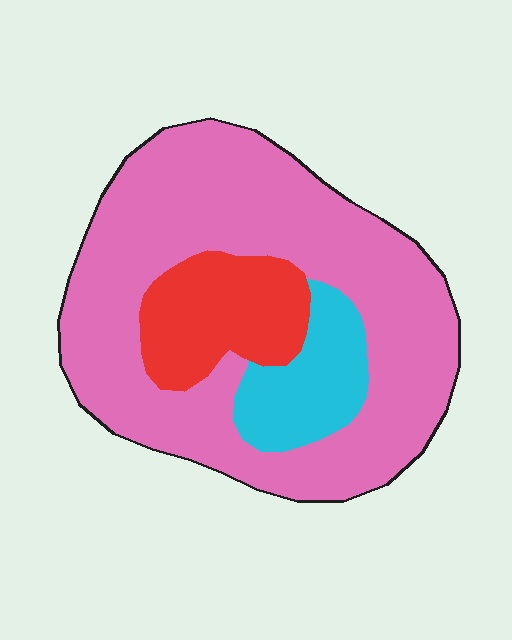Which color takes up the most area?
Pink, at roughly 70%.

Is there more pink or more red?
Pink.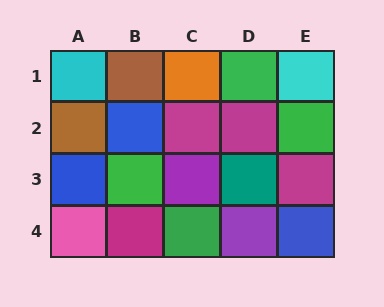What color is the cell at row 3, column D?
Teal.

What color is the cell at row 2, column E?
Green.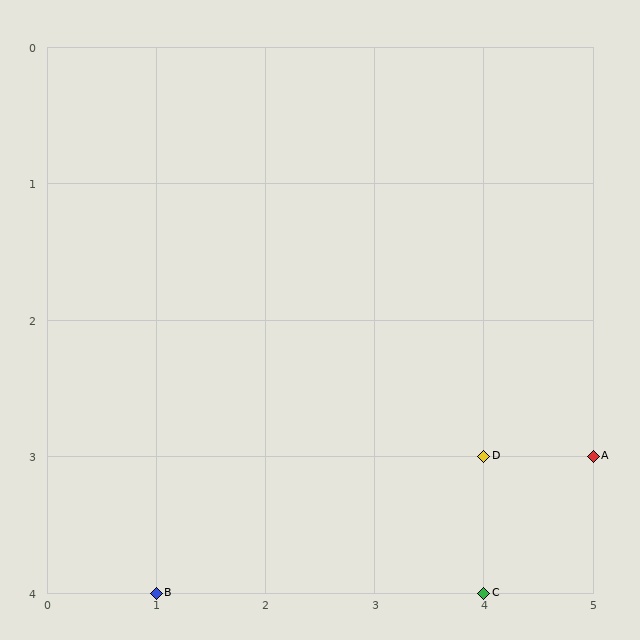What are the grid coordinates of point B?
Point B is at grid coordinates (1, 4).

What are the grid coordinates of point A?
Point A is at grid coordinates (5, 3).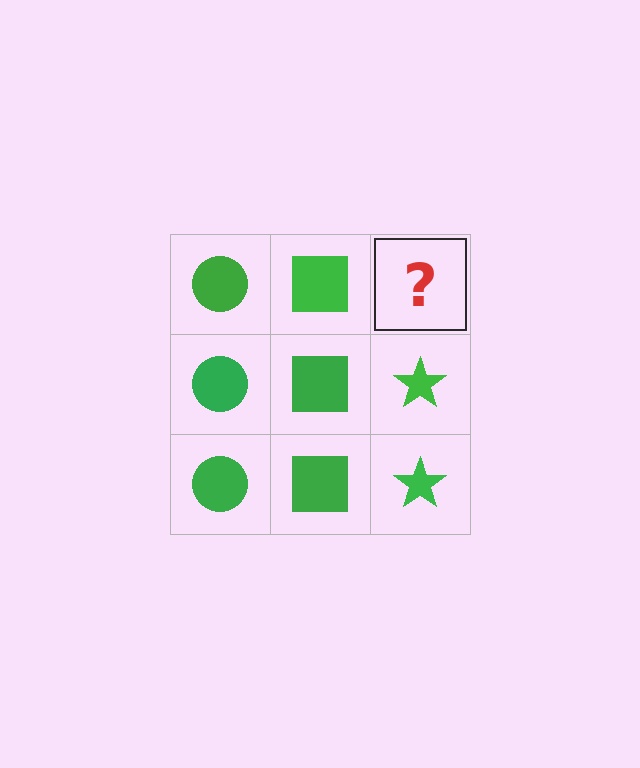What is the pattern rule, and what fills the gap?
The rule is that each column has a consistent shape. The gap should be filled with a green star.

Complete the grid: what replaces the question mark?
The question mark should be replaced with a green star.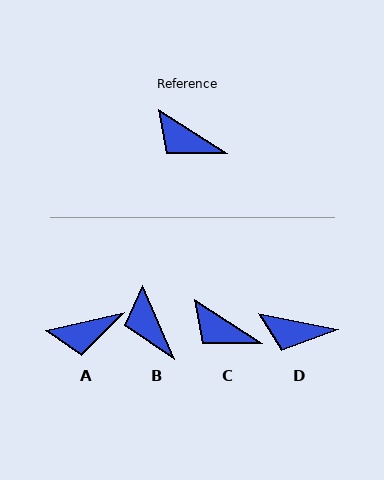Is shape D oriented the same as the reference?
No, it is off by about 21 degrees.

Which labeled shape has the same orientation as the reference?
C.